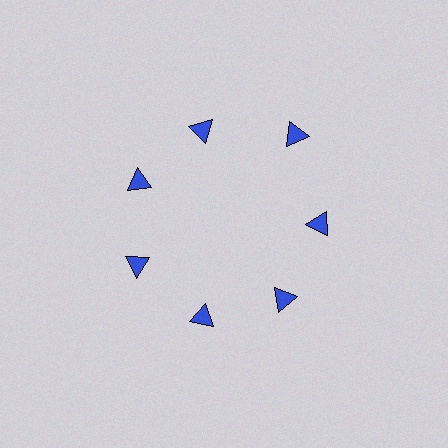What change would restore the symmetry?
The symmetry would be restored by moving it inward, back onto the ring so that all 7 triangles sit at equal angles and equal distance from the center.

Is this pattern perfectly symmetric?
No. The 7 blue triangles are arranged in a ring, but one element near the 1 o'clock position is pushed outward from the center, breaking the 7-fold rotational symmetry.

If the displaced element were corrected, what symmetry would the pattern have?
It would have 7-fold rotational symmetry — the pattern would map onto itself every 51 degrees.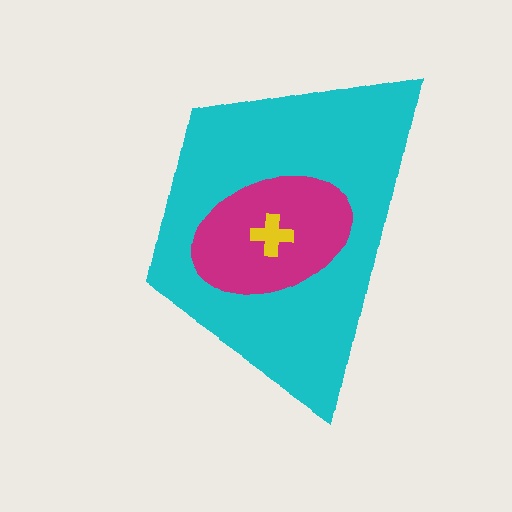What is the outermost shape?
The cyan trapezoid.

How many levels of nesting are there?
3.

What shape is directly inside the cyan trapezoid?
The magenta ellipse.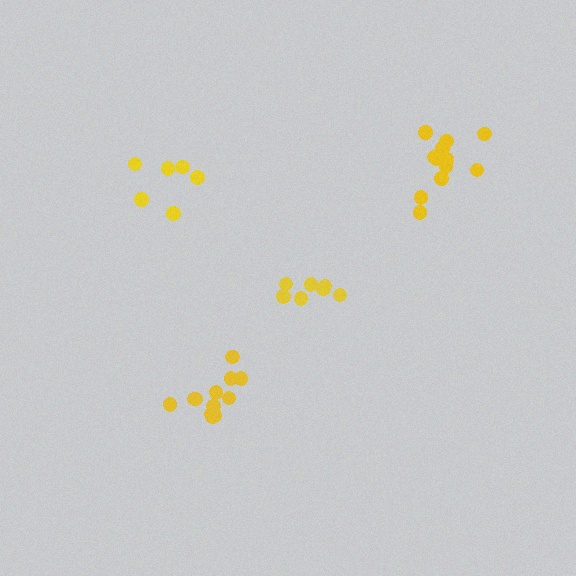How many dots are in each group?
Group 1: 12 dots, Group 2: 12 dots, Group 3: 6 dots, Group 4: 7 dots (37 total).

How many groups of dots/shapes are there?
There are 4 groups.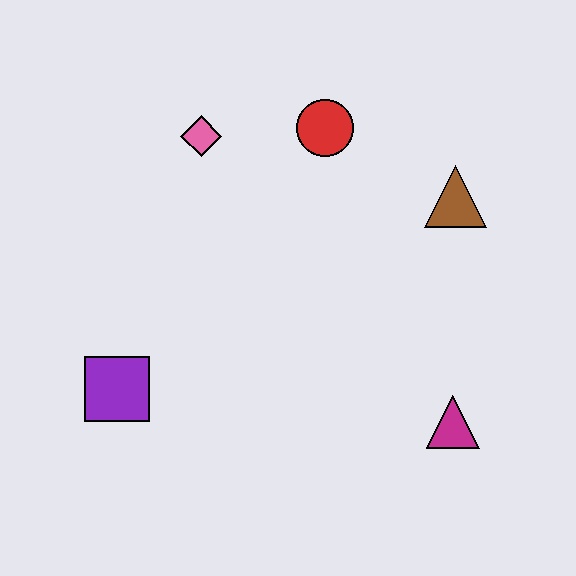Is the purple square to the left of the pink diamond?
Yes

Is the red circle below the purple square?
No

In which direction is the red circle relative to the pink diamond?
The red circle is to the right of the pink diamond.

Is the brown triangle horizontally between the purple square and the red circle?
No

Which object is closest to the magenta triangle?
The brown triangle is closest to the magenta triangle.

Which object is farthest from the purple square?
The brown triangle is farthest from the purple square.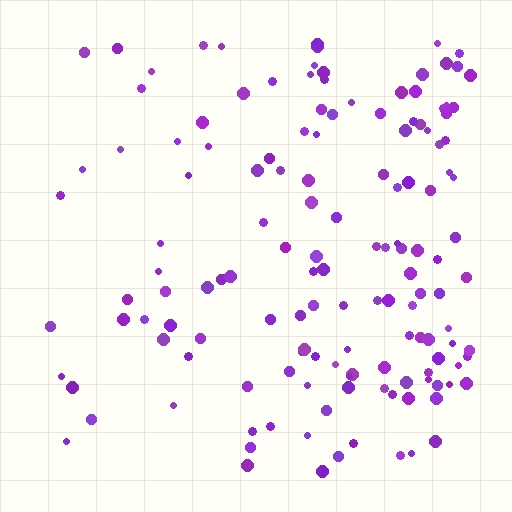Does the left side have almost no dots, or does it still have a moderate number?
Still a moderate number, just noticeably fewer than the right.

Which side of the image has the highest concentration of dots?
The right.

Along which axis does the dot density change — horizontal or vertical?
Horizontal.